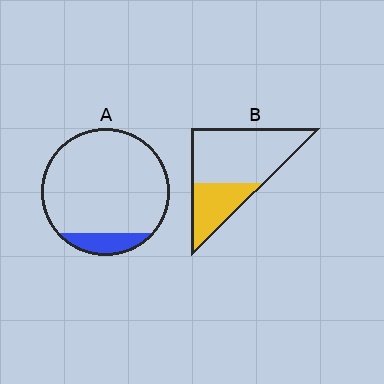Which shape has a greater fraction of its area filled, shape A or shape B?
Shape B.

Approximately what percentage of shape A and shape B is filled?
A is approximately 10% and B is approximately 35%.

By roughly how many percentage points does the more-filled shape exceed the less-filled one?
By roughly 20 percentage points (B over A).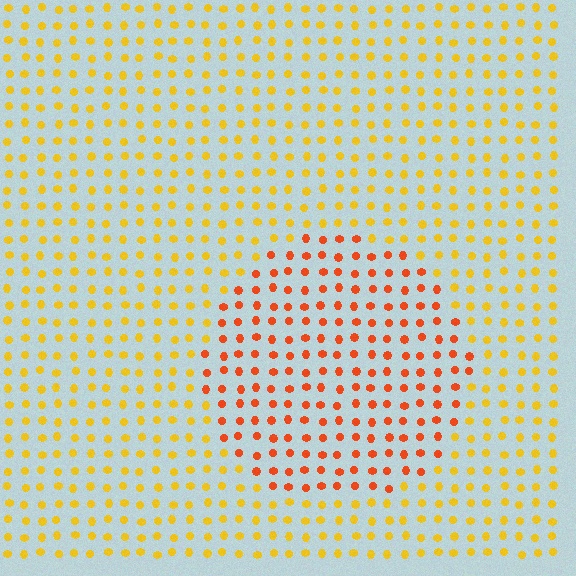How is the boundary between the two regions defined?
The boundary is defined purely by a slight shift in hue (about 35 degrees). Spacing, size, and orientation are identical on both sides.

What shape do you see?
I see a circle.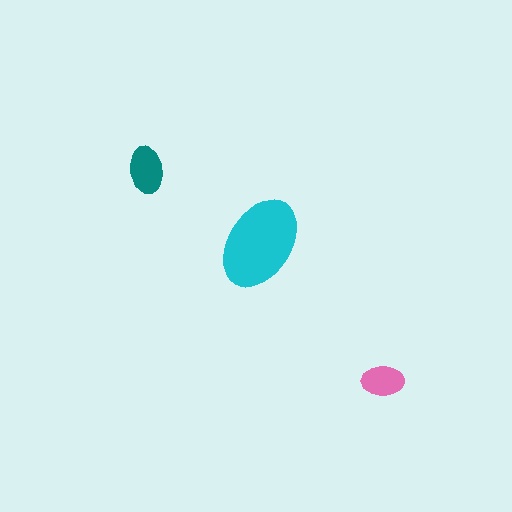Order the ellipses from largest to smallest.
the cyan one, the teal one, the pink one.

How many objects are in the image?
There are 3 objects in the image.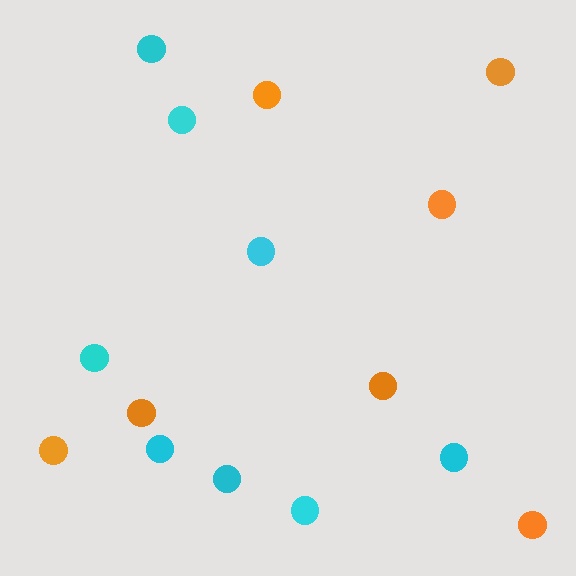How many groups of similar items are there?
There are 2 groups: one group of orange circles (7) and one group of cyan circles (8).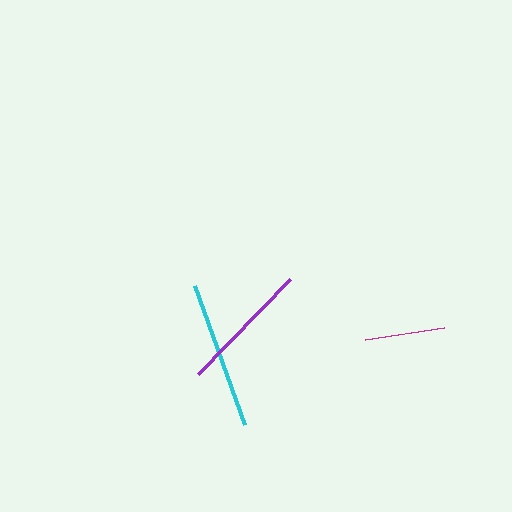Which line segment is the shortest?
The magenta line is the shortest at approximately 80 pixels.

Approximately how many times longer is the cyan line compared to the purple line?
The cyan line is approximately 1.1 times the length of the purple line.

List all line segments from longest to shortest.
From longest to shortest: cyan, purple, magenta.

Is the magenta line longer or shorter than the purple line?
The purple line is longer than the magenta line.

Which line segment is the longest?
The cyan line is the longest at approximately 148 pixels.